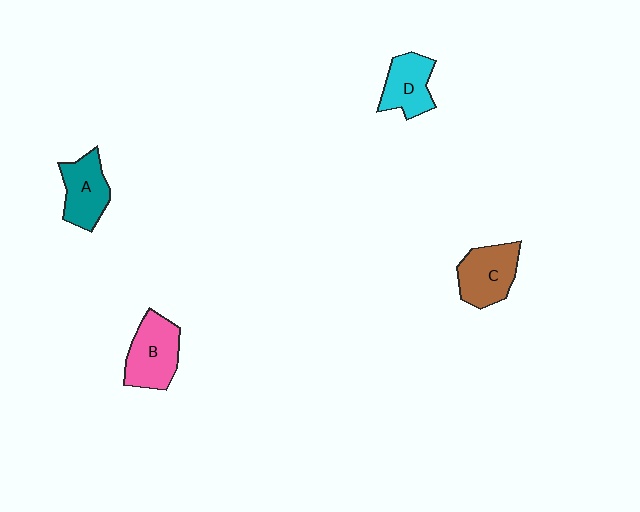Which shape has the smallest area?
Shape D (cyan).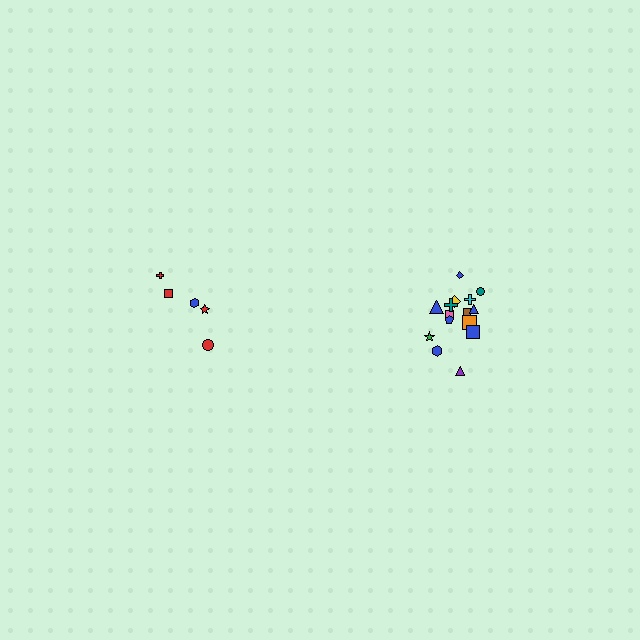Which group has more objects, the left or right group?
The right group.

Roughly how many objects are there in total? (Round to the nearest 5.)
Roughly 20 objects in total.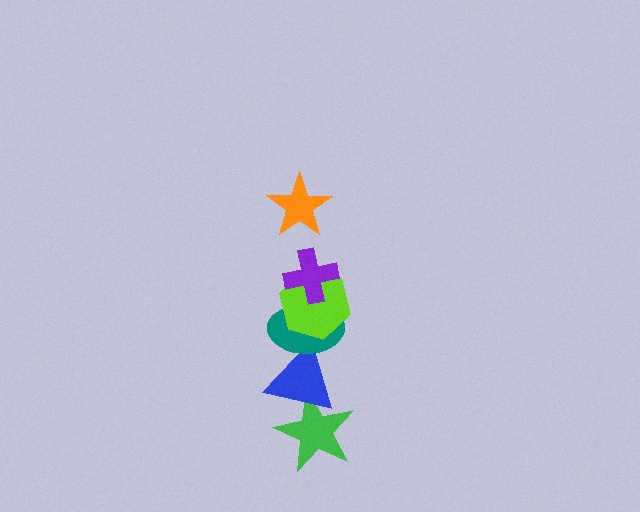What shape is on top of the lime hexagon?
The purple cross is on top of the lime hexagon.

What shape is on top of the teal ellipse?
The lime hexagon is on top of the teal ellipse.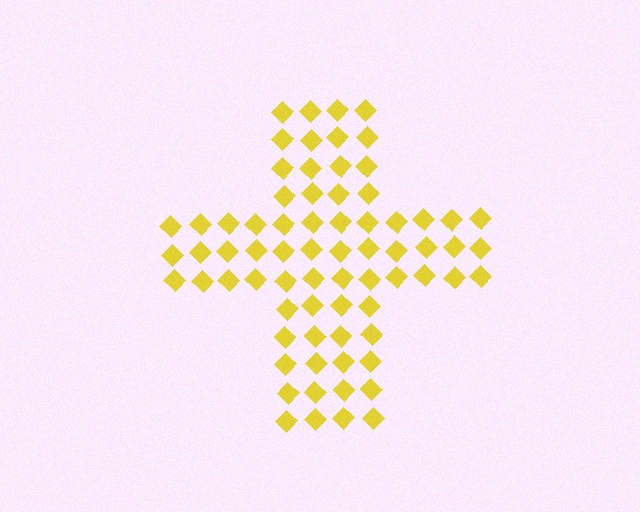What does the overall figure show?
The overall figure shows a cross.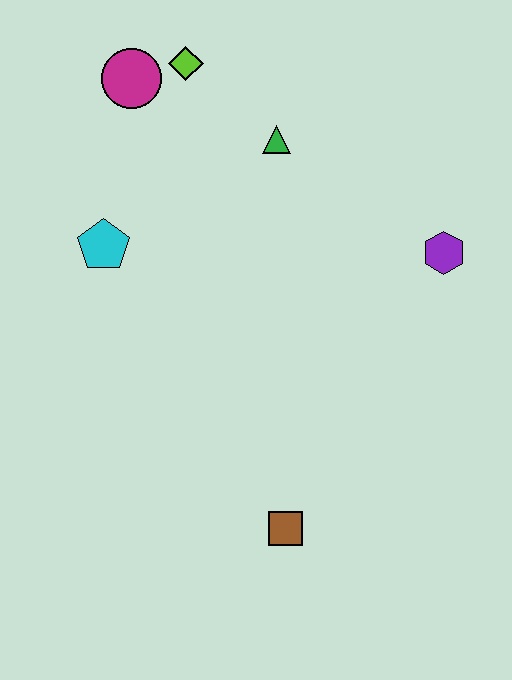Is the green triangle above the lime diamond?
No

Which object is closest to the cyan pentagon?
The magenta circle is closest to the cyan pentagon.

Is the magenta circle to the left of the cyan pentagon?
No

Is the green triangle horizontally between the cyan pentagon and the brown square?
Yes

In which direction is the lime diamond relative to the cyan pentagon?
The lime diamond is above the cyan pentagon.